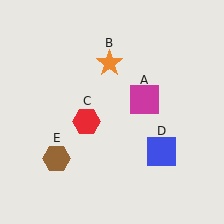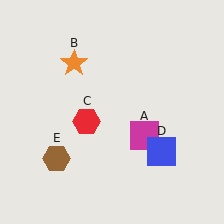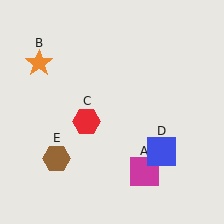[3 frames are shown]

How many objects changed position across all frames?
2 objects changed position: magenta square (object A), orange star (object B).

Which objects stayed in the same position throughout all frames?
Red hexagon (object C) and blue square (object D) and brown hexagon (object E) remained stationary.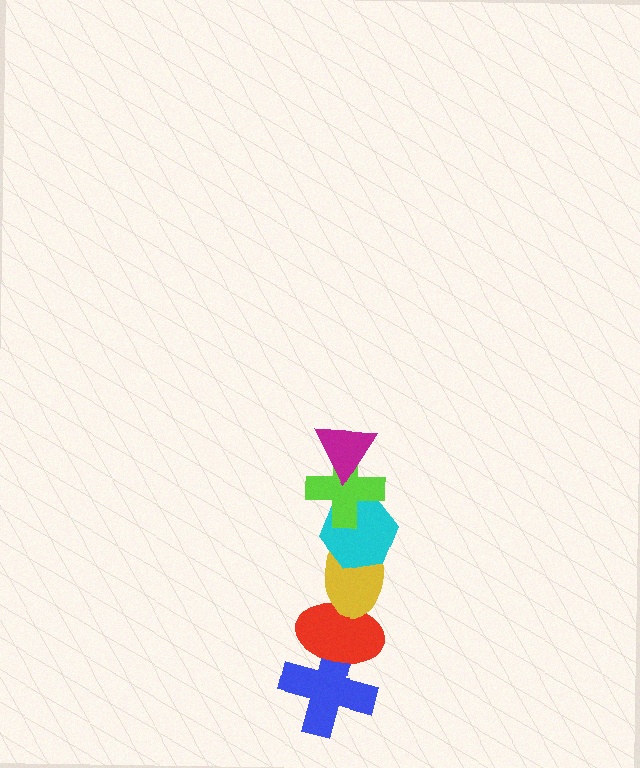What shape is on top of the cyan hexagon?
The lime cross is on top of the cyan hexagon.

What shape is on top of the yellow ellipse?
The cyan hexagon is on top of the yellow ellipse.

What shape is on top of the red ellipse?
The yellow ellipse is on top of the red ellipse.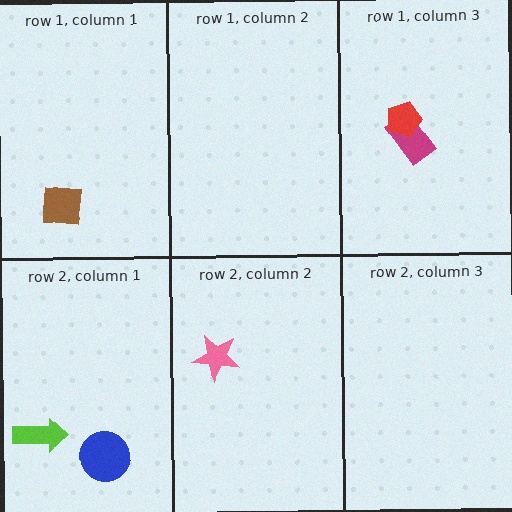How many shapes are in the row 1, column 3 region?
2.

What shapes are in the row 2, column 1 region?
The lime arrow, the blue circle.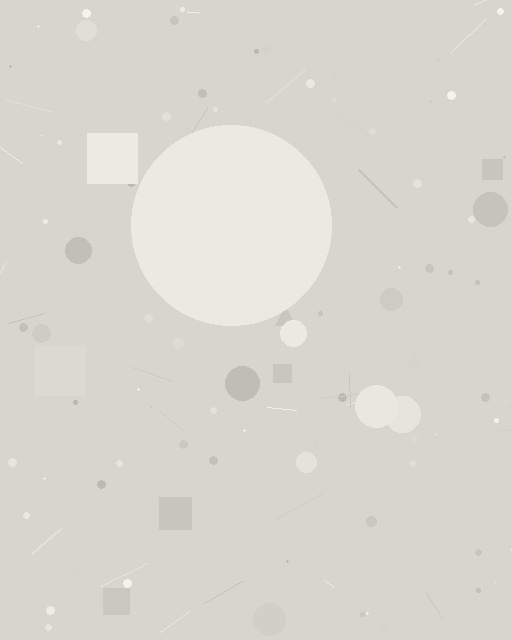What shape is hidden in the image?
A circle is hidden in the image.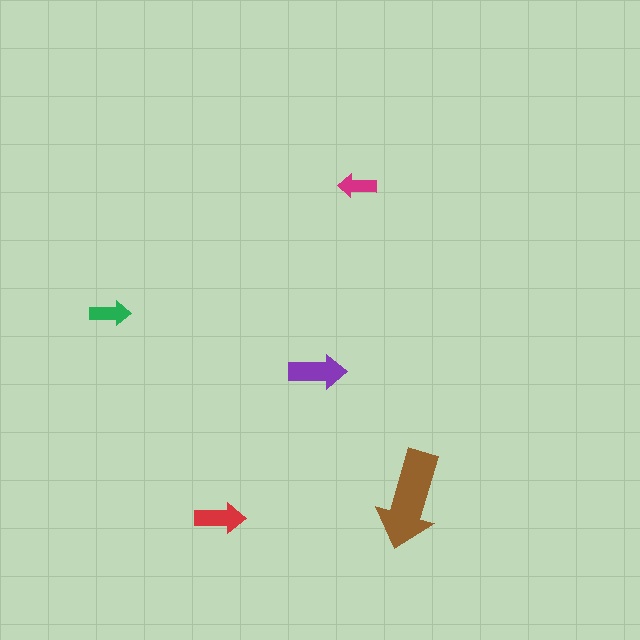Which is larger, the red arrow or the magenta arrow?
The red one.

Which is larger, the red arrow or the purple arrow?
The purple one.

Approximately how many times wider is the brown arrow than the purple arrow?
About 1.5 times wider.